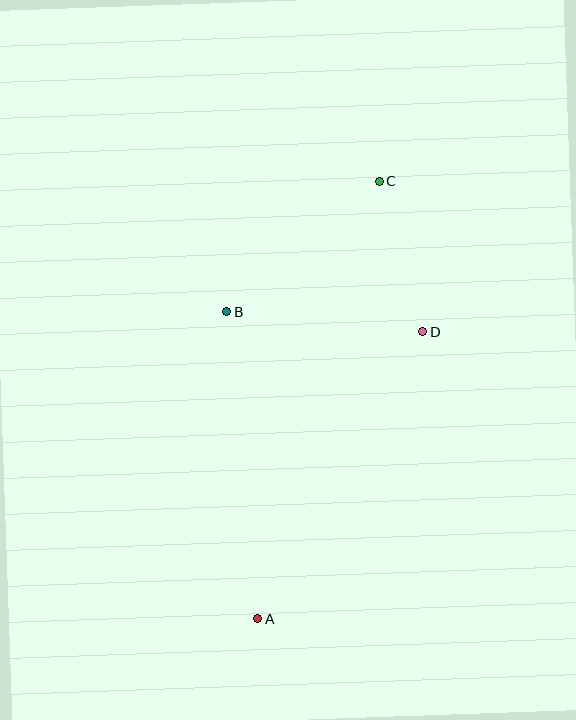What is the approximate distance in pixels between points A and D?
The distance between A and D is approximately 331 pixels.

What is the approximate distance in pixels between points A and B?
The distance between A and B is approximately 309 pixels.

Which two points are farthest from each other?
Points A and C are farthest from each other.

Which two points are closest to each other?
Points C and D are closest to each other.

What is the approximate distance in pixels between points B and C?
The distance between B and C is approximately 201 pixels.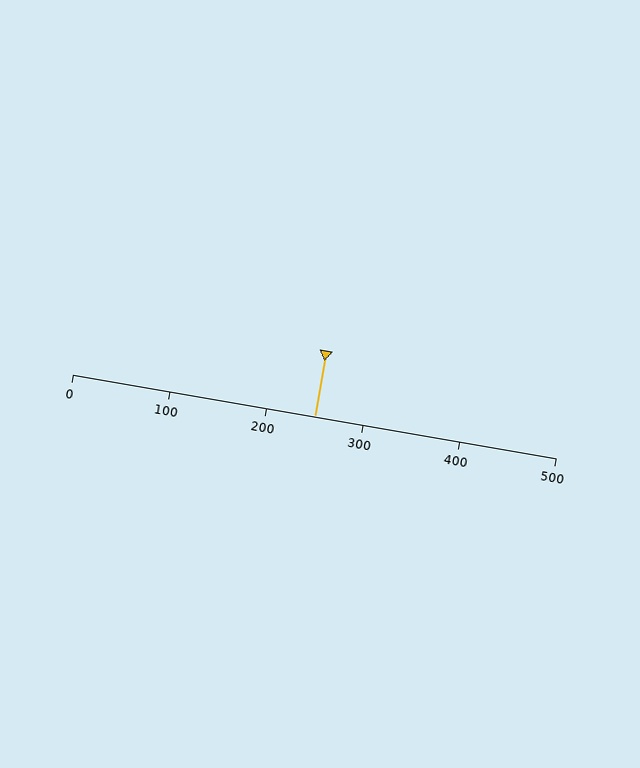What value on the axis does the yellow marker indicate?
The marker indicates approximately 250.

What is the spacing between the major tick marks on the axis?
The major ticks are spaced 100 apart.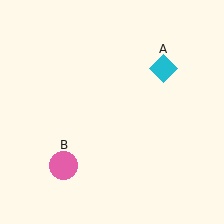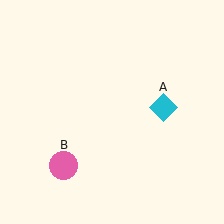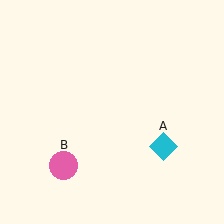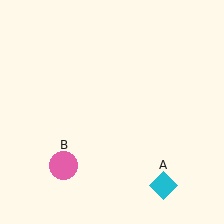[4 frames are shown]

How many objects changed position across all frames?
1 object changed position: cyan diamond (object A).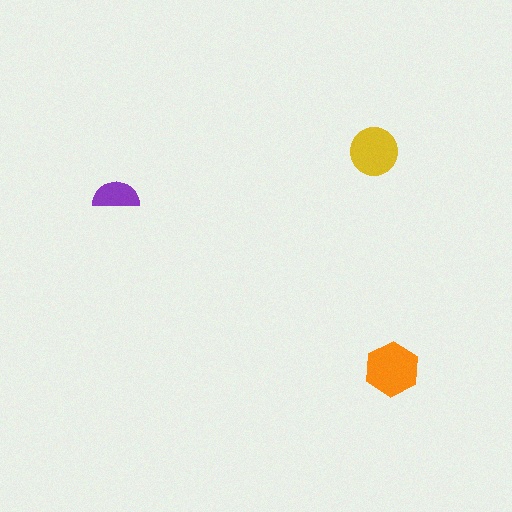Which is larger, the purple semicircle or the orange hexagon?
The orange hexagon.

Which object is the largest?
The orange hexagon.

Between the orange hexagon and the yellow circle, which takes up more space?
The orange hexagon.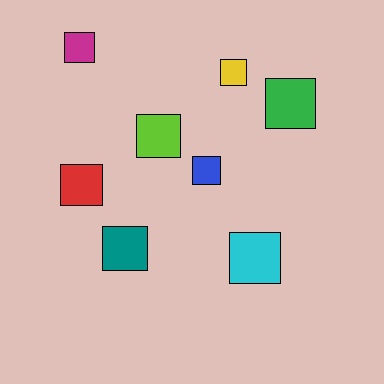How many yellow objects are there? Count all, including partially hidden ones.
There is 1 yellow object.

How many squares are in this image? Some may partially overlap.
There are 8 squares.